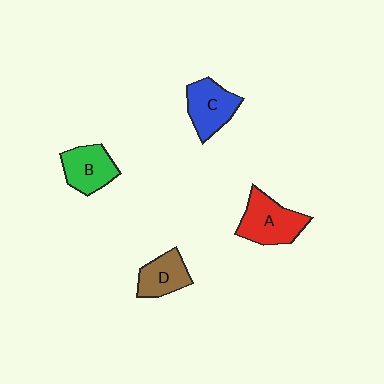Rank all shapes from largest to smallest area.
From largest to smallest: A (red), C (blue), B (green), D (brown).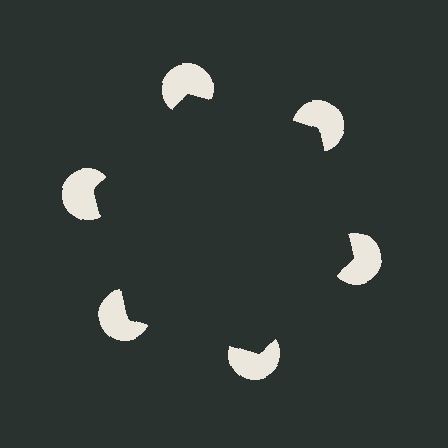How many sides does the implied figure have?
6 sides.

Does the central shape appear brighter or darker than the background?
It typically appears slightly darker than the background, even though no actual brightness change is drawn.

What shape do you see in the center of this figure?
An illusory hexagon — its edges are inferred from the aligned wedge cuts in the pac-man discs, not physically drawn.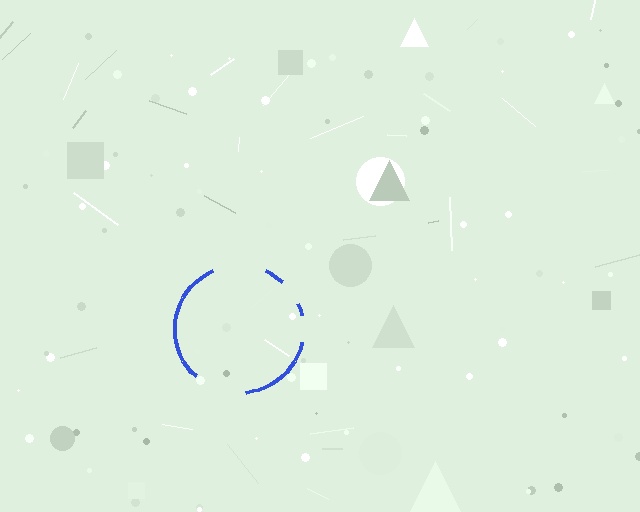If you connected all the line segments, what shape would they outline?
They would outline a circle.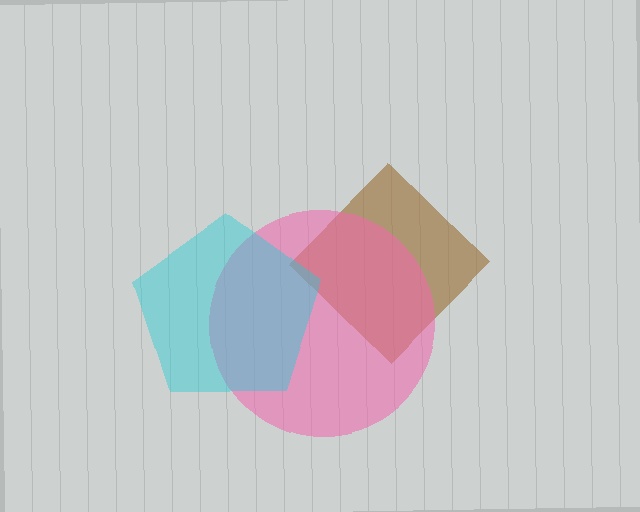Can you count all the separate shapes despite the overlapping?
Yes, there are 3 separate shapes.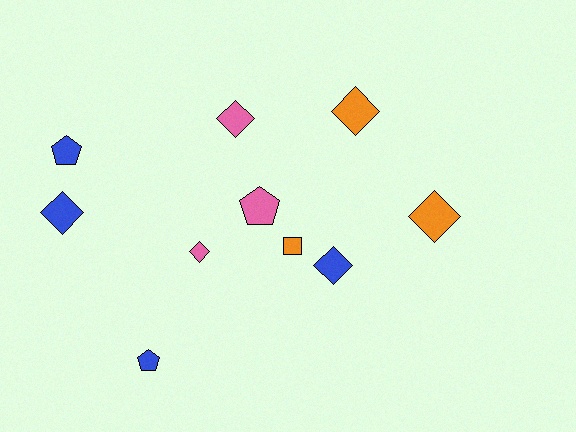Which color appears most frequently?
Blue, with 4 objects.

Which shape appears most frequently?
Diamond, with 6 objects.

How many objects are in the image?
There are 10 objects.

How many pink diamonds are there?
There are 2 pink diamonds.